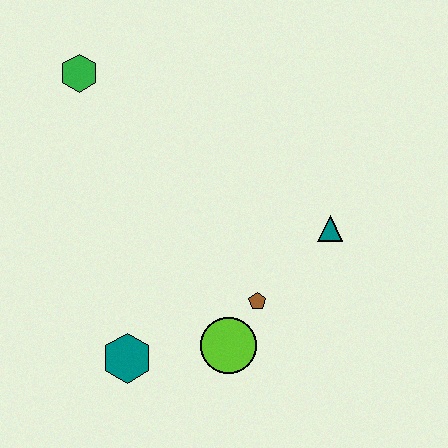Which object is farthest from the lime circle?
The green hexagon is farthest from the lime circle.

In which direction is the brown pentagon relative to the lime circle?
The brown pentagon is above the lime circle.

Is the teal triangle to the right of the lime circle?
Yes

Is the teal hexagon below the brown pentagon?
Yes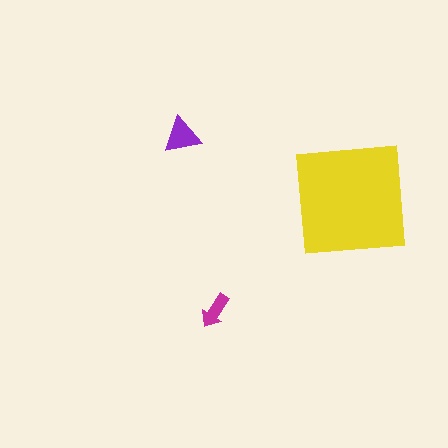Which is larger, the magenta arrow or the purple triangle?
The purple triangle.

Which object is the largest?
The yellow square.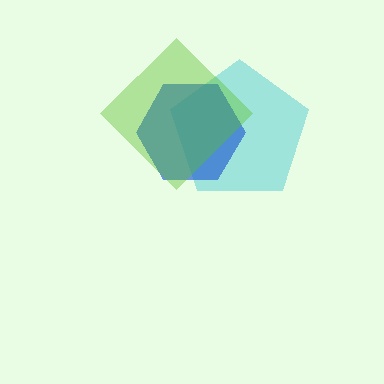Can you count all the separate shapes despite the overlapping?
Yes, there are 3 separate shapes.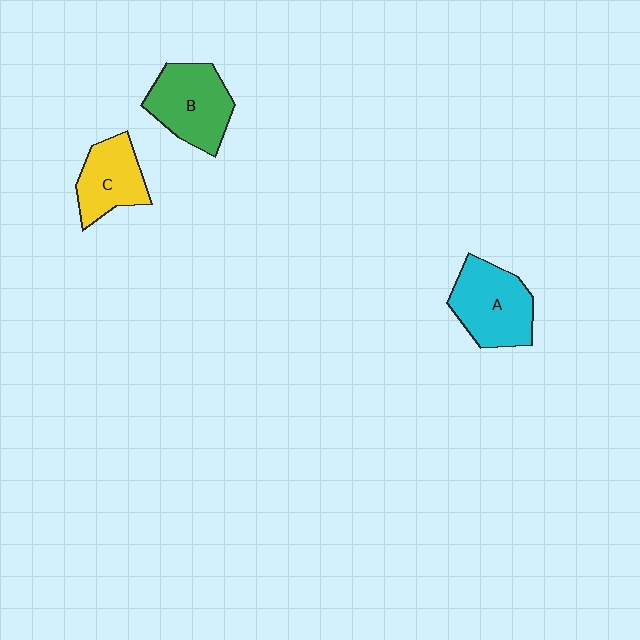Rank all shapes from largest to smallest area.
From largest to smallest: A (cyan), B (green), C (yellow).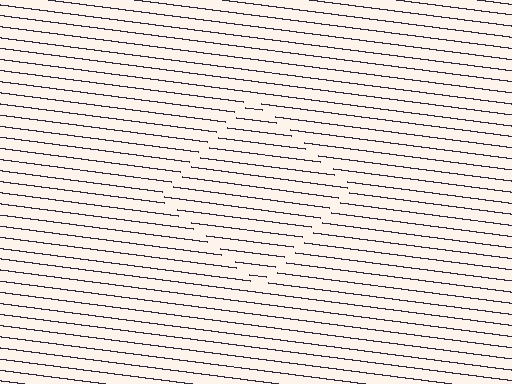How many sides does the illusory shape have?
4 sides — the line-ends trace a square.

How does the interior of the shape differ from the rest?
The interior of the shape contains the same grating, shifted by half a period — the contour is defined by the phase discontinuity where line-ends from the inner and outer gratings abut.